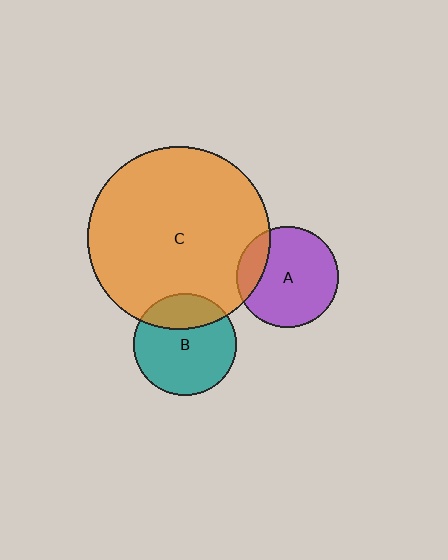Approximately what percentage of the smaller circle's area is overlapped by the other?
Approximately 25%.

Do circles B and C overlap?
Yes.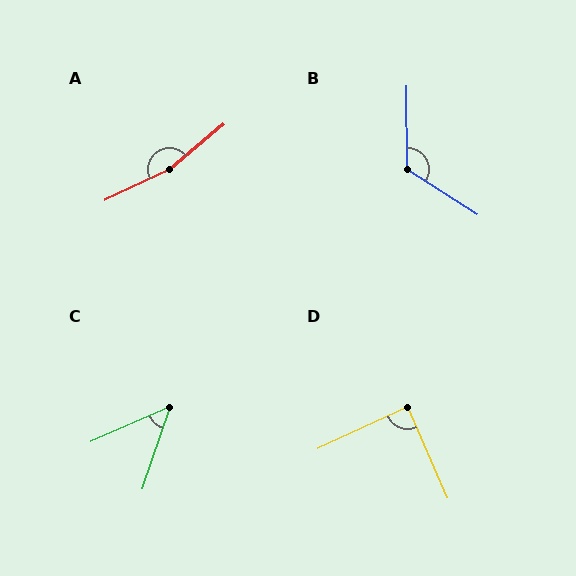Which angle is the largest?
A, at approximately 166 degrees.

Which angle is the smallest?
C, at approximately 48 degrees.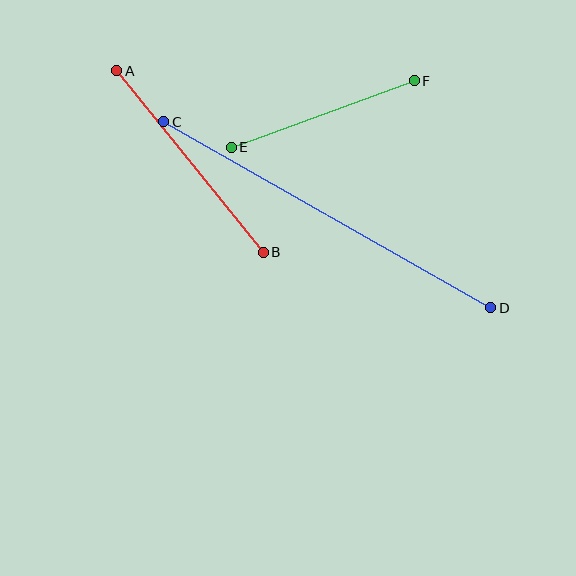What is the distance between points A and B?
The distance is approximately 234 pixels.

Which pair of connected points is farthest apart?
Points C and D are farthest apart.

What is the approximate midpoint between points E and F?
The midpoint is at approximately (323, 114) pixels.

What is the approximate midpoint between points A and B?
The midpoint is at approximately (190, 161) pixels.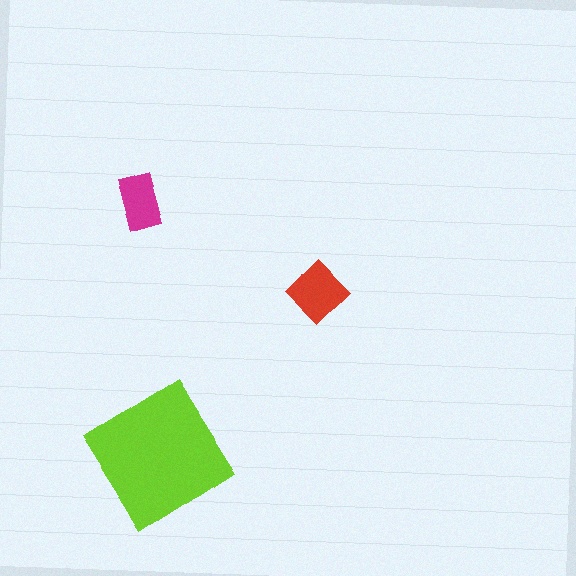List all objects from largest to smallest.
The lime diamond, the red diamond, the magenta rectangle.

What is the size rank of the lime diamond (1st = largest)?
1st.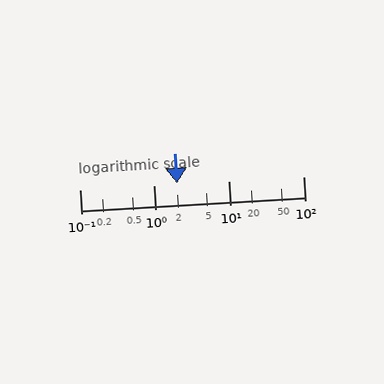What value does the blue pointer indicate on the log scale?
The pointer indicates approximately 2.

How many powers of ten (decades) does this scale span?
The scale spans 3 decades, from 0.1 to 100.